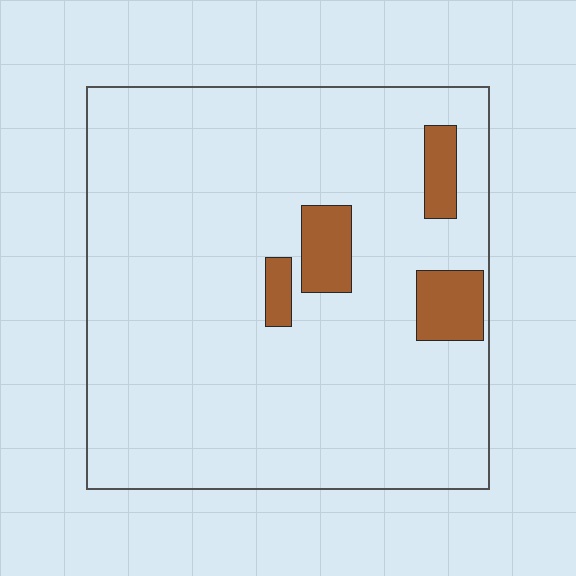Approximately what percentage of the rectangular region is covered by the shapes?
Approximately 10%.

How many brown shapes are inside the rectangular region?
4.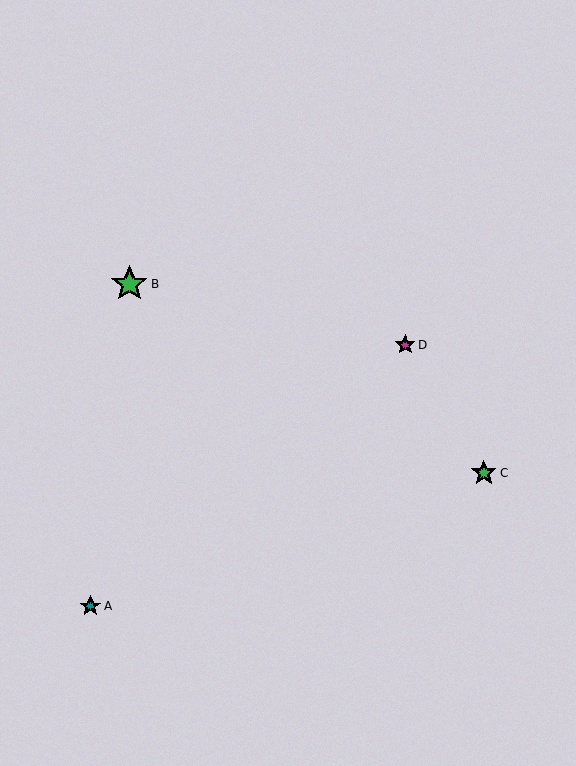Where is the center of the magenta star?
The center of the magenta star is at (405, 345).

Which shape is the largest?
The green star (labeled B) is the largest.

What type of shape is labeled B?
Shape B is a green star.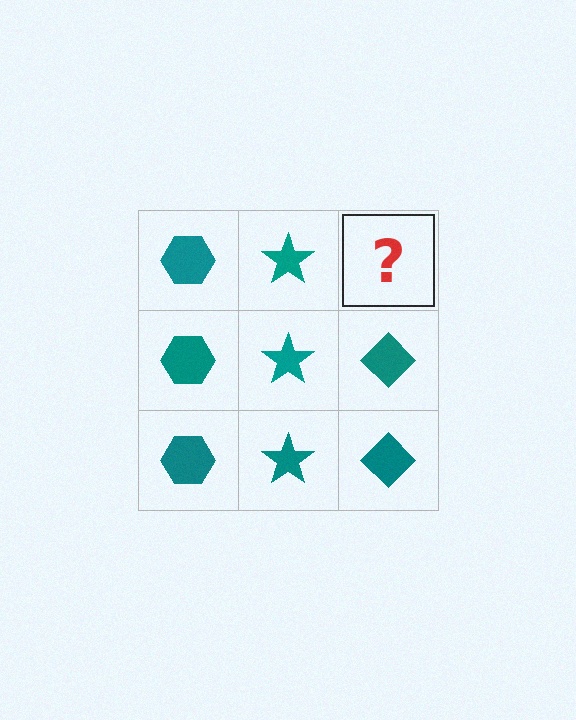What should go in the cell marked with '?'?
The missing cell should contain a teal diamond.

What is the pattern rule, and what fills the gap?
The rule is that each column has a consistent shape. The gap should be filled with a teal diamond.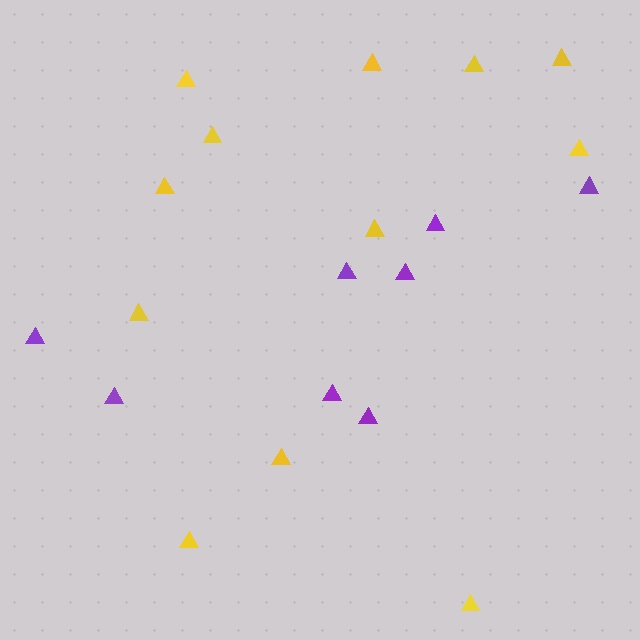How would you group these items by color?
There are 2 groups: one group of purple triangles (8) and one group of yellow triangles (12).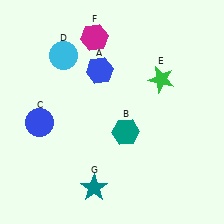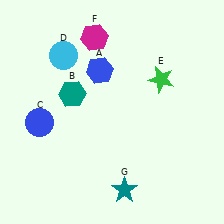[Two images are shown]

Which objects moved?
The objects that moved are: the teal hexagon (B), the teal star (G).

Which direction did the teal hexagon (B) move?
The teal hexagon (B) moved left.